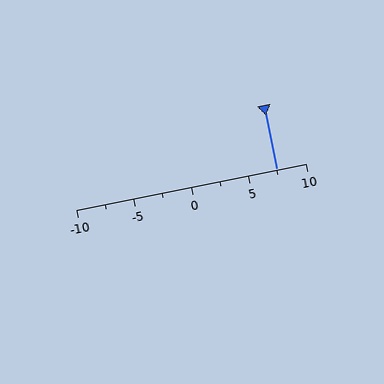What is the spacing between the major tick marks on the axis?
The major ticks are spaced 5 apart.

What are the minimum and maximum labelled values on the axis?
The axis runs from -10 to 10.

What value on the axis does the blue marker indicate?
The marker indicates approximately 7.5.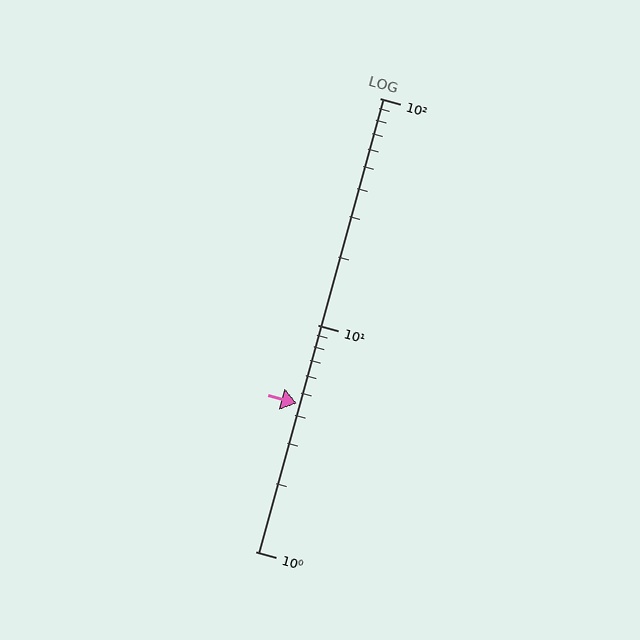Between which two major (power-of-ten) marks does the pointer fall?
The pointer is between 1 and 10.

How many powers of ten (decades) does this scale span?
The scale spans 2 decades, from 1 to 100.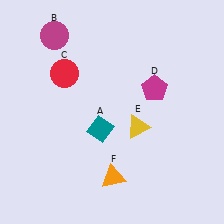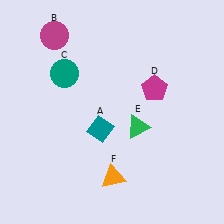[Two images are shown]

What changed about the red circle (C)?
In Image 1, C is red. In Image 2, it changed to teal.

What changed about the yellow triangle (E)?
In Image 1, E is yellow. In Image 2, it changed to green.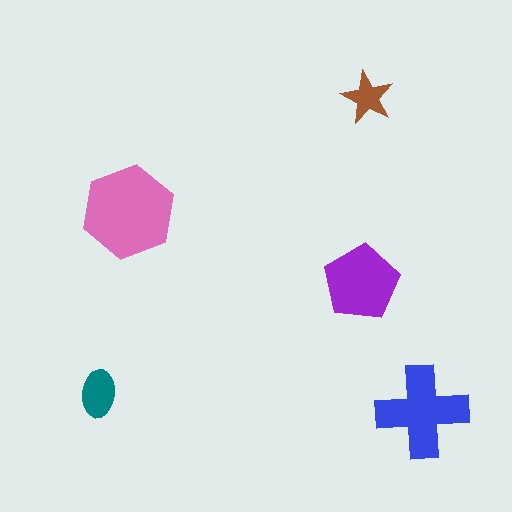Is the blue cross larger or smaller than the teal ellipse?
Larger.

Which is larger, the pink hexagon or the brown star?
The pink hexagon.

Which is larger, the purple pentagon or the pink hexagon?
The pink hexagon.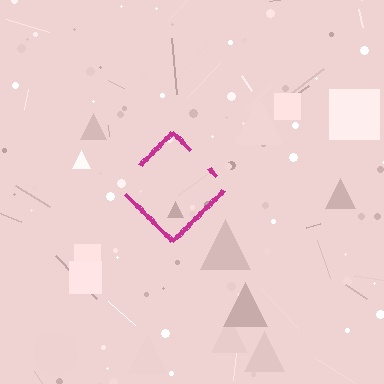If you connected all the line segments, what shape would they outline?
They would outline a diamond.